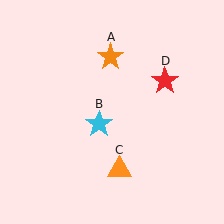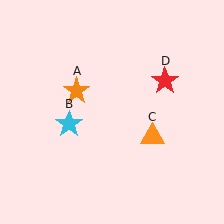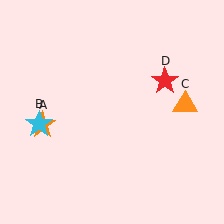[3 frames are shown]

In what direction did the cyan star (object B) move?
The cyan star (object B) moved left.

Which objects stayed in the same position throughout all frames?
Red star (object D) remained stationary.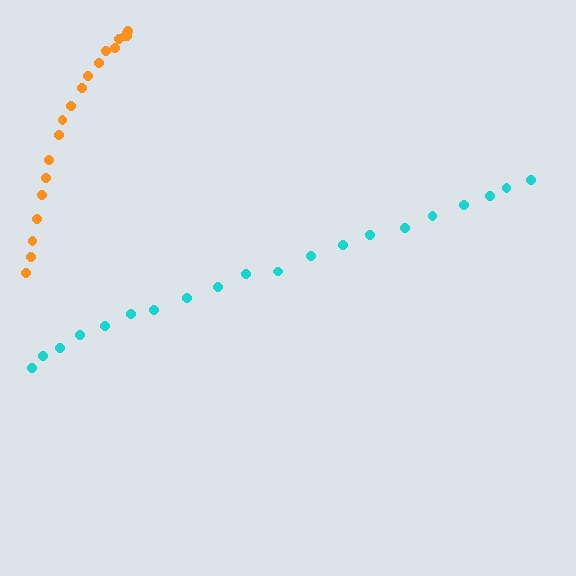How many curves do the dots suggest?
There are 2 distinct paths.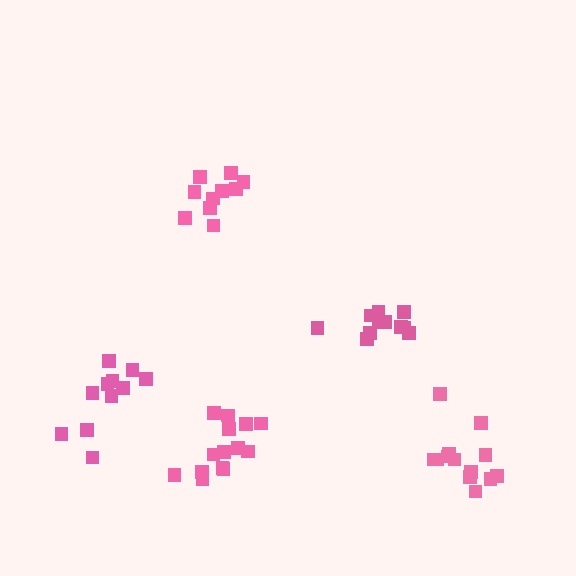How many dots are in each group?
Group 1: 10 dots, Group 2: 13 dots, Group 3: 11 dots, Group 4: 12 dots, Group 5: 14 dots (60 total).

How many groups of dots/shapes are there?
There are 5 groups.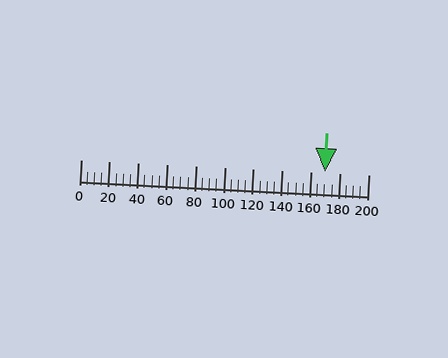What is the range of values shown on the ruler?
The ruler shows values from 0 to 200.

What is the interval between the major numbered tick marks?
The major tick marks are spaced 20 units apart.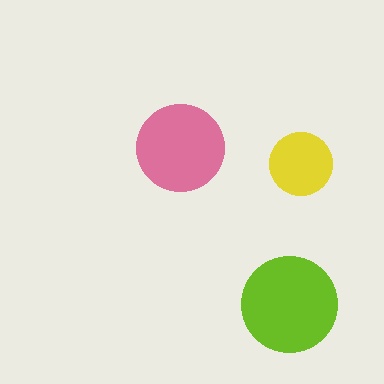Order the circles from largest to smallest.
the lime one, the pink one, the yellow one.